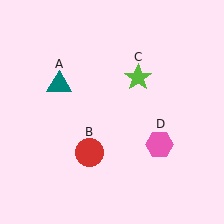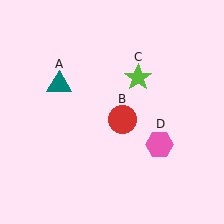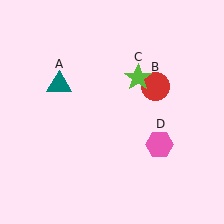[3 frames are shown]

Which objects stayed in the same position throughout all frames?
Teal triangle (object A) and lime star (object C) and pink hexagon (object D) remained stationary.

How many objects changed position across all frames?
1 object changed position: red circle (object B).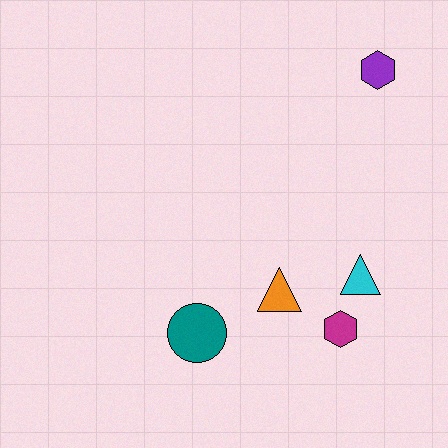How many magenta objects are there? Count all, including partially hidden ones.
There is 1 magenta object.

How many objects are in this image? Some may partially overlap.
There are 5 objects.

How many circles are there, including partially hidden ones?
There is 1 circle.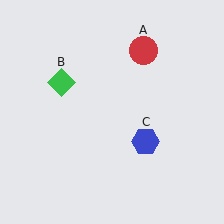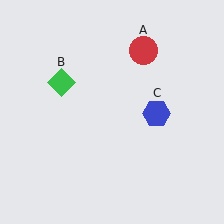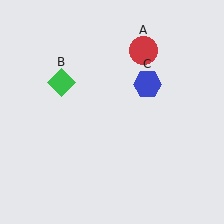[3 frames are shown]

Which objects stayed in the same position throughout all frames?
Red circle (object A) and green diamond (object B) remained stationary.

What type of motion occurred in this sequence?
The blue hexagon (object C) rotated counterclockwise around the center of the scene.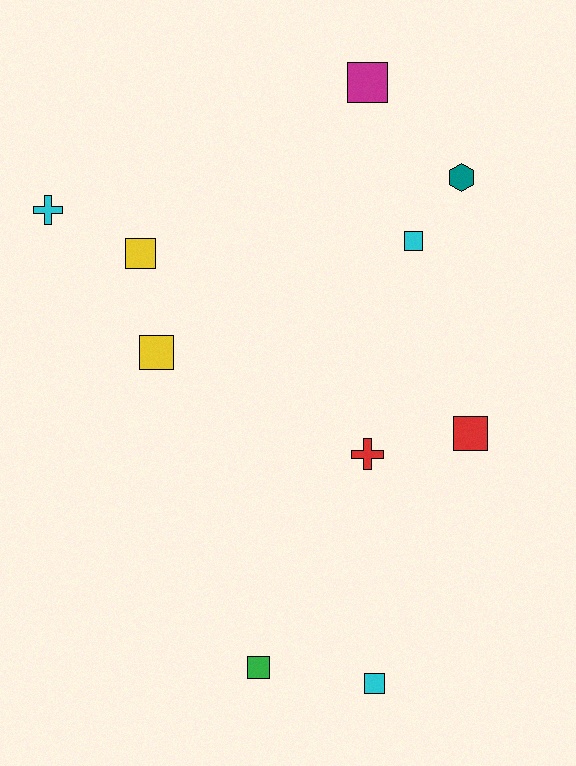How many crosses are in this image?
There are 2 crosses.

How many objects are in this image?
There are 10 objects.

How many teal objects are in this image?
There is 1 teal object.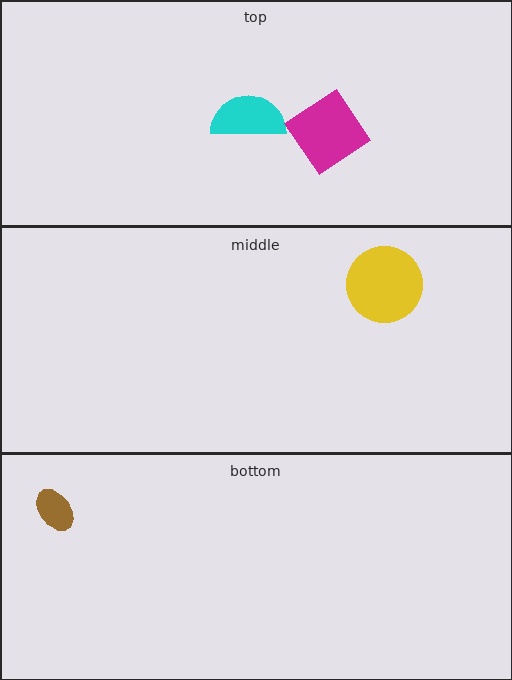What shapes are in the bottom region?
The brown ellipse.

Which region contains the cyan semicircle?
The top region.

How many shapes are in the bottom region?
1.